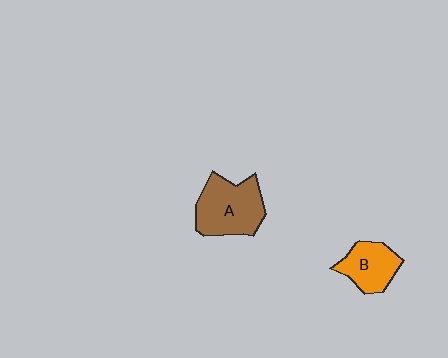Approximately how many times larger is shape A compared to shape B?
Approximately 1.5 times.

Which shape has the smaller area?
Shape B (orange).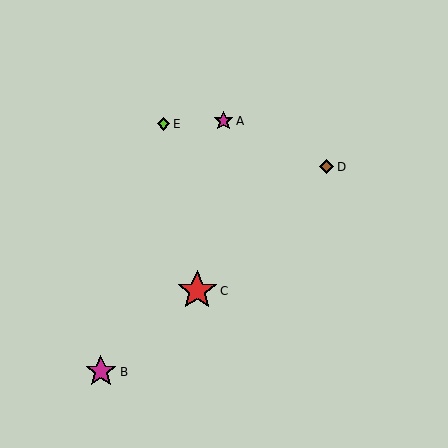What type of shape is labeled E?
Shape E is a lime diamond.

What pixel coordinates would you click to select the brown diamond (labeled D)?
Click at (327, 167) to select the brown diamond D.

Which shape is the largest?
The red star (labeled C) is the largest.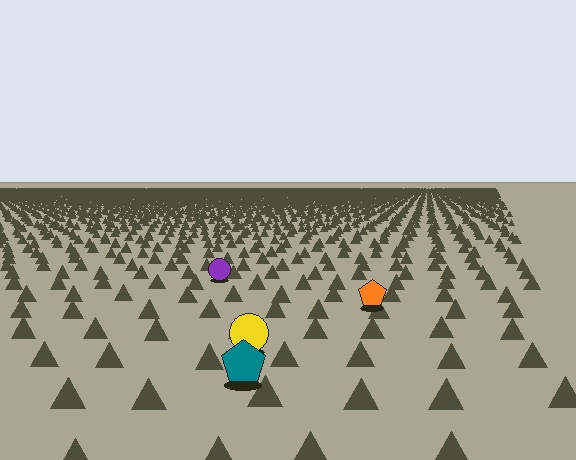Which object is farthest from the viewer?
The purple circle is farthest from the viewer. It appears smaller and the ground texture around it is denser.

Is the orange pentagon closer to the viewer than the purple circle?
Yes. The orange pentagon is closer — you can tell from the texture gradient: the ground texture is coarser near it.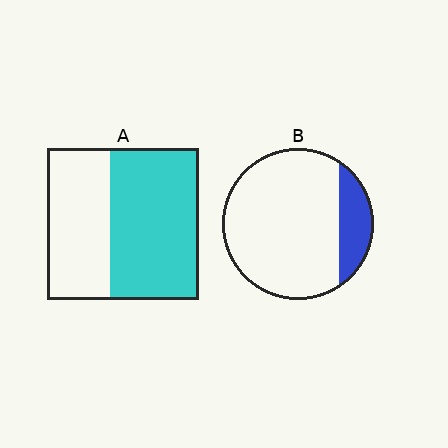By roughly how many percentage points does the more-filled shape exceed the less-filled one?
By roughly 40 percentage points (A over B).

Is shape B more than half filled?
No.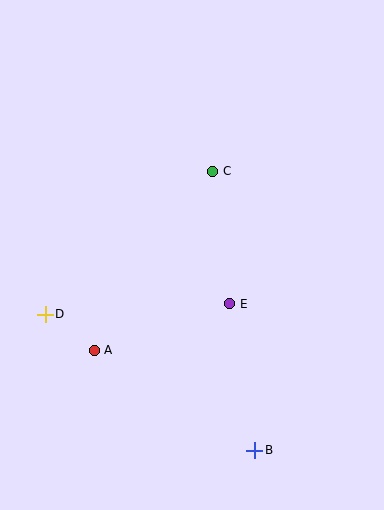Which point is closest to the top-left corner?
Point C is closest to the top-left corner.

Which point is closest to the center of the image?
Point E at (230, 304) is closest to the center.